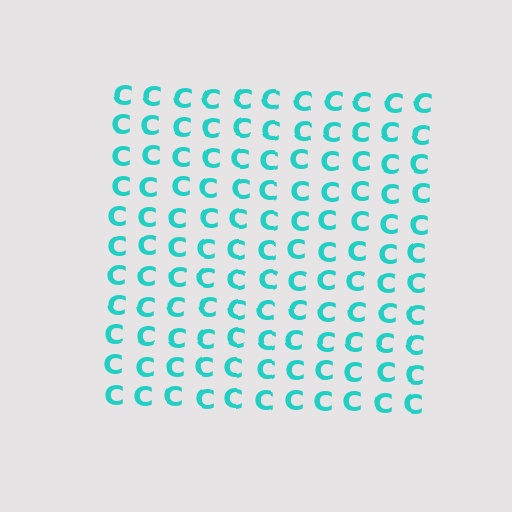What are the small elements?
The small elements are letter C's.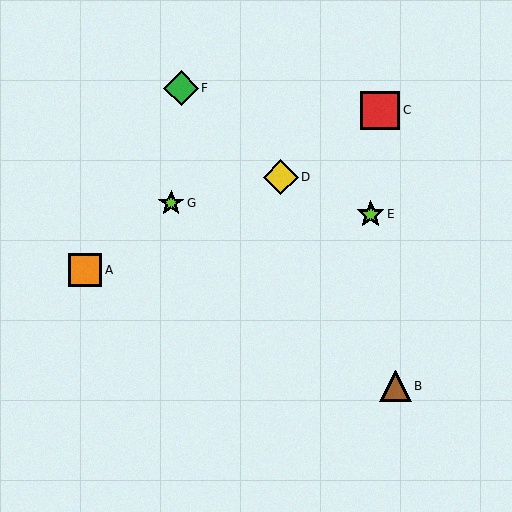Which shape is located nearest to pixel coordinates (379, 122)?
The red square (labeled C) at (380, 110) is nearest to that location.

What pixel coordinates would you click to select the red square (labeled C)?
Click at (380, 110) to select the red square C.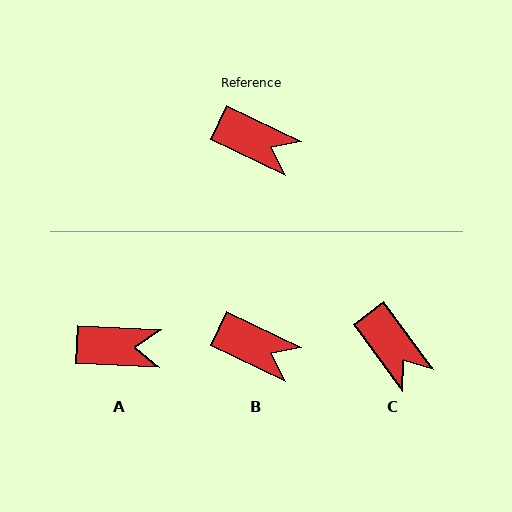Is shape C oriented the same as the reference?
No, it is off by about 28 degrees.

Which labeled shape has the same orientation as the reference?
B.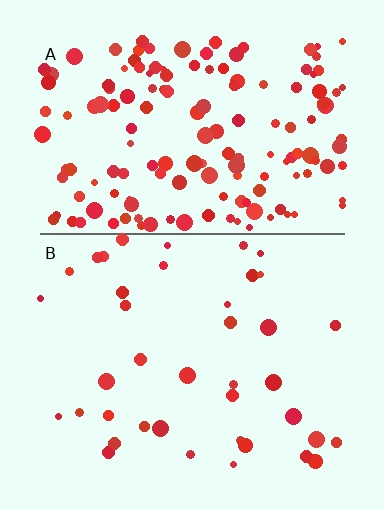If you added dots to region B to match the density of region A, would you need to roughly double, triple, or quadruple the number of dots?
Approximately quadruple.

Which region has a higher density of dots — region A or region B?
A (the top).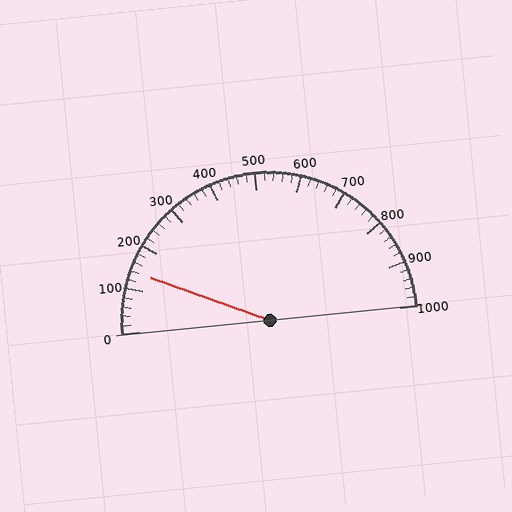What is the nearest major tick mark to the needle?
The nearest major tick mark is 100.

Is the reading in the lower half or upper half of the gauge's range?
The reading is in the lower half of the range (0 to 1000).